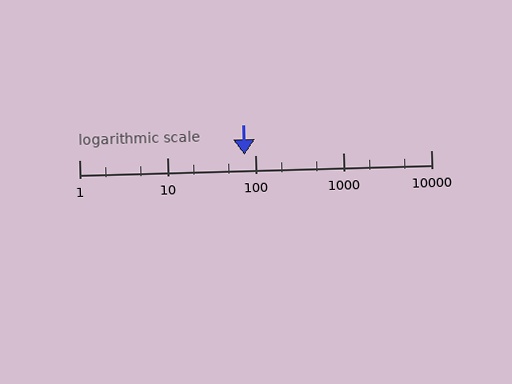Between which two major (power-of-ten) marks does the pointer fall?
The pointer is between 10 and 100.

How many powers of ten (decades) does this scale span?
The scale spans 4 decades, from 1 to 10000.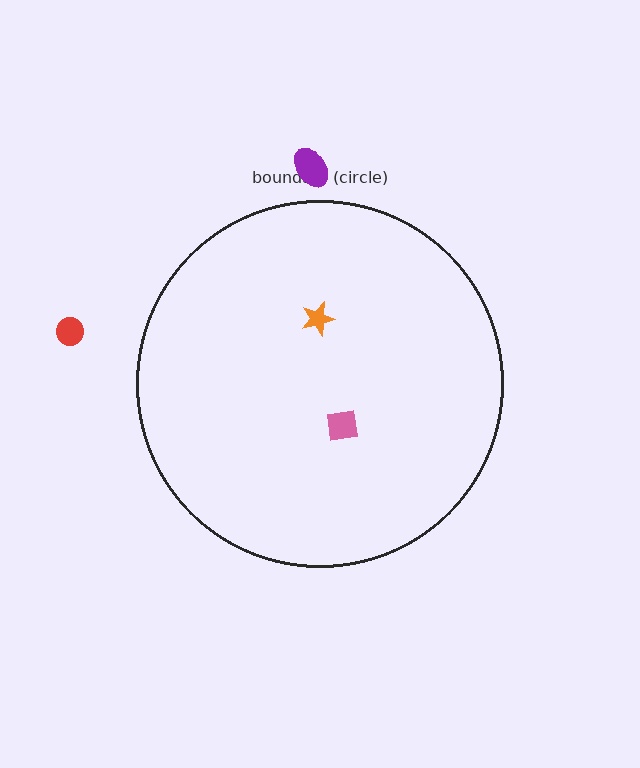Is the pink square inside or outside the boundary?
Inside.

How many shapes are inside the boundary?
2 inside, 2 outside.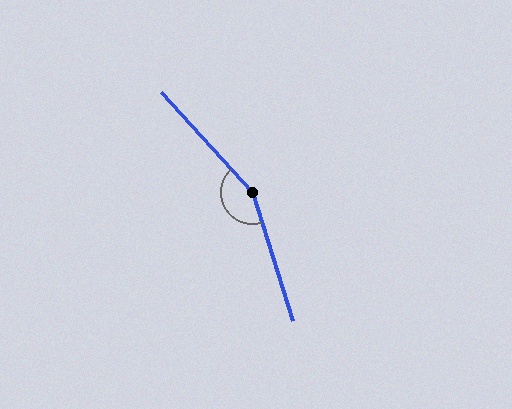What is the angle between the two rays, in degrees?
Approximately 155 degrees.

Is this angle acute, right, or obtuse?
It is obtuse.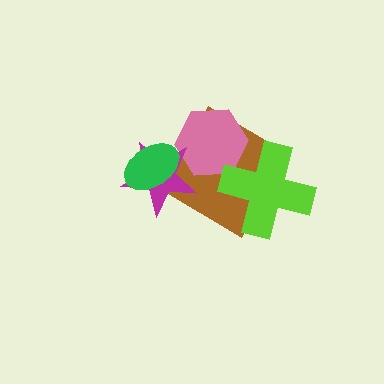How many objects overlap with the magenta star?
3 objects overlap with the magenta star.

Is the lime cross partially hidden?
No, no other shape covers it.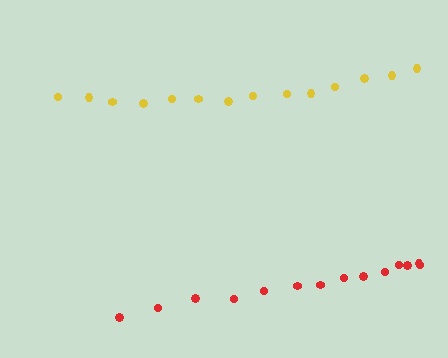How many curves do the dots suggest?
There are 2 distinct paths.